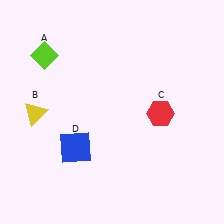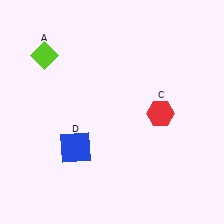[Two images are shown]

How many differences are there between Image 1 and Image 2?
There is 1 difference between the two images.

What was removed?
The yellow triangle (B) was removed in Image 2.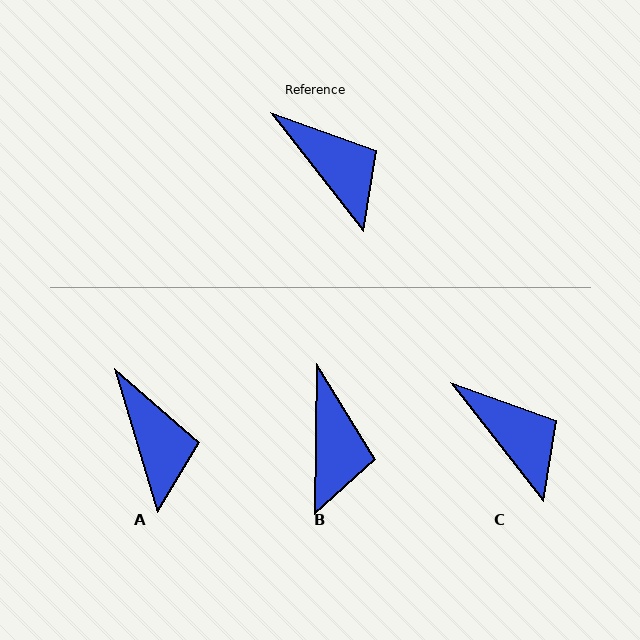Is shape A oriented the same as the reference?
No, it is off by about 21 degrees.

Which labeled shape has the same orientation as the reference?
C.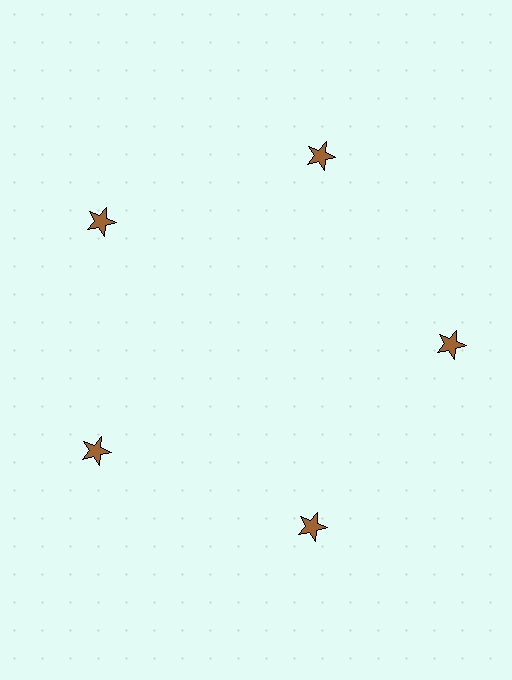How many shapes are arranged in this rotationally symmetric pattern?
There are 5 shapes, arranged in 5 groups of 1.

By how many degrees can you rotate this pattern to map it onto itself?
The pattern maps onto itself every 72 degrees of rotation.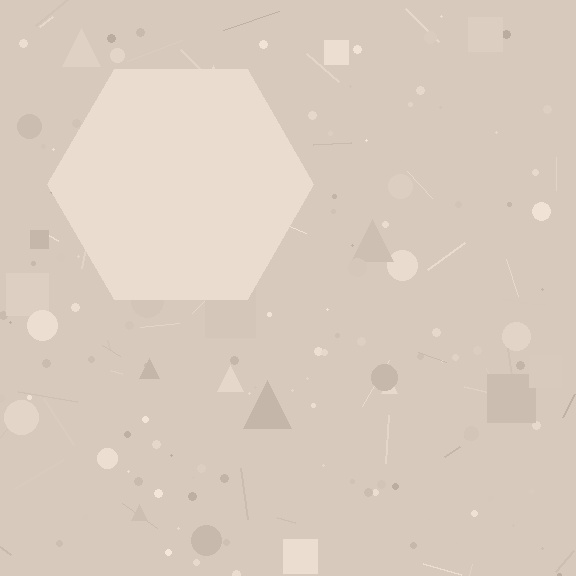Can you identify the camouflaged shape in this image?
The camouflaged shape is a hexagon.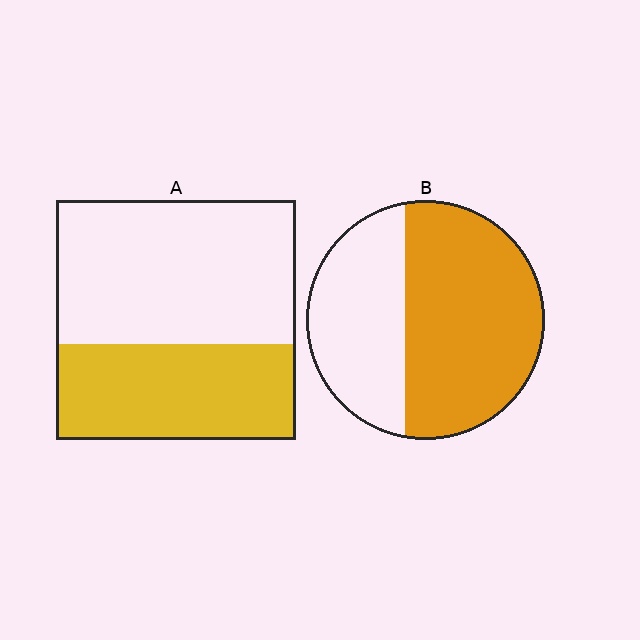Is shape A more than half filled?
No.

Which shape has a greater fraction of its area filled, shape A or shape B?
Shape B.